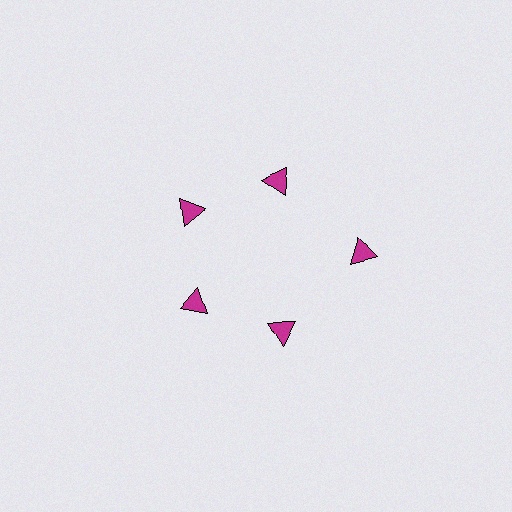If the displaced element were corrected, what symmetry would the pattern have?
It would have 5-fold rotational symmetry — the pattern would map onto itself every 72 degrees.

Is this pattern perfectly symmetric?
No. The 5 magenta triangles are arranged in a ring, but one element near the 3 o'clock position is pushed outward from the center, breaking the 5-fold rotational symmetry.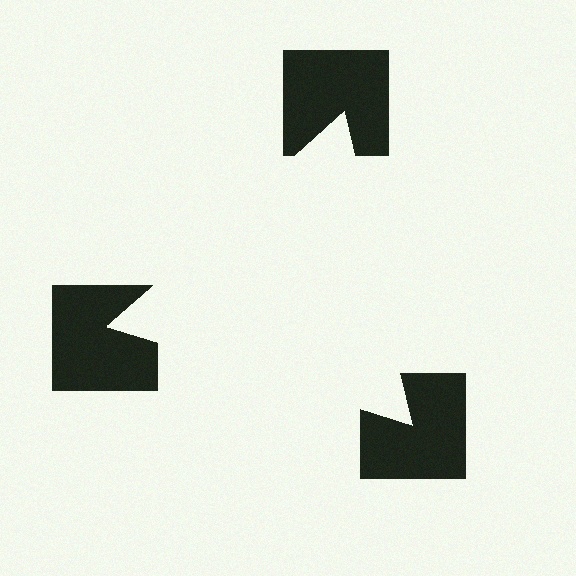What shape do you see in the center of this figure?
An illusory triangle — its edges are inferred from the aligned wedge cuts in the notched squares, not physically drawn.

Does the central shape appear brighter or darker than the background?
It typically appears slightly brighter than the background, even though no actual brightness change is drawn.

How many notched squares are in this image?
There are 3 — one at each vertex of the illusory triangle.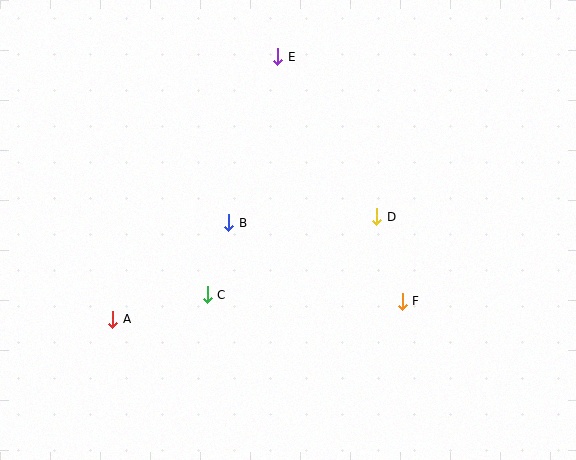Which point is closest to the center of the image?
Point B at (229, 223) is closest to the center.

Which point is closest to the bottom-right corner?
Point F is closest to the bottom-right corner.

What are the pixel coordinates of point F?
Point F is at (402, 301).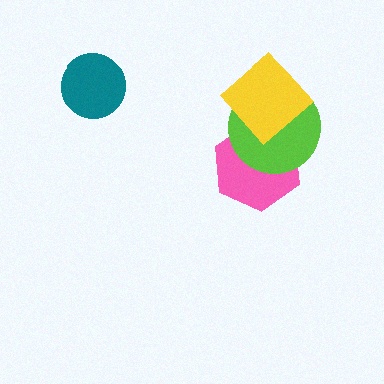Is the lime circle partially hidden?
Yes, it is partially covered by another shape.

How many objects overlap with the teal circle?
0 objects overlap with the teal circle.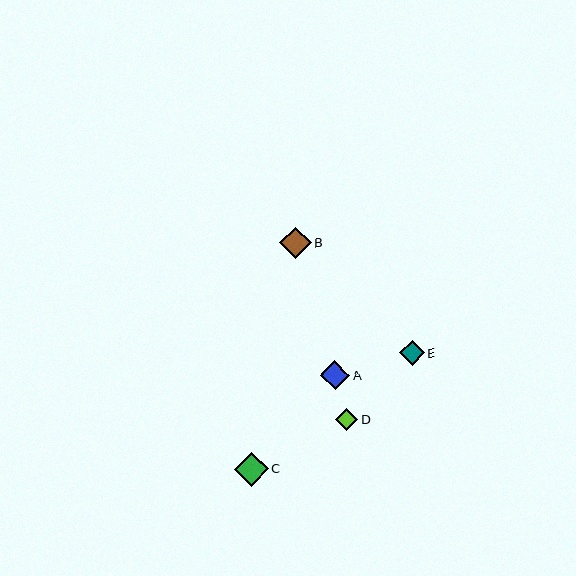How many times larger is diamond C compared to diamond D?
Diamond C is approximately 1.5 times the size of diamond D.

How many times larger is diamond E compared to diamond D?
Diamond E is approximately 1.1 times the size of diamond D.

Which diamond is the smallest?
Diamond D is the smallest with a size of approximately 22 pixels.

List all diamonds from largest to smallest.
From largest to smallest: C, B, A, E, D.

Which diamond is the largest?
Diamond C is the largest with a size of approximately 34 pixels.